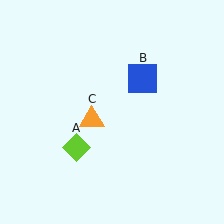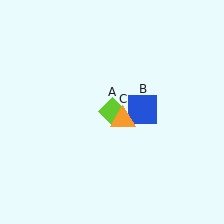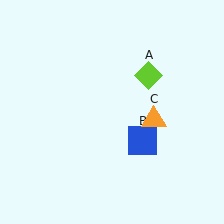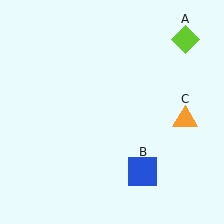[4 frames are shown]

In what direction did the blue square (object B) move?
The blue square (object B) moved down.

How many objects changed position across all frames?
3 objects changed position: lime diamond (object A), blue square (object B), orange triangle (object C).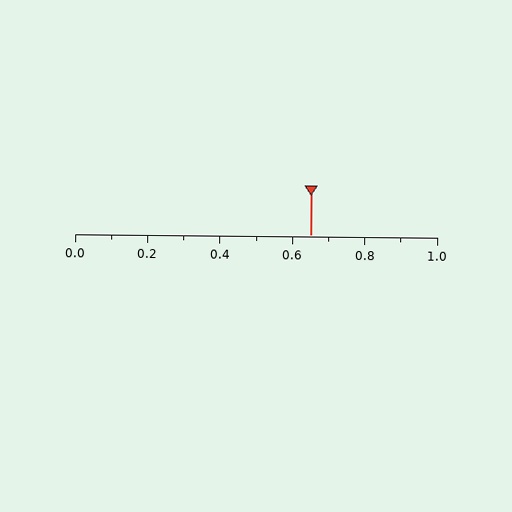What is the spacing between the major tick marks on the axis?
The major ticks are spaced 0.2 apart.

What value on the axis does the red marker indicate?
The marker indicates approximately 0.65.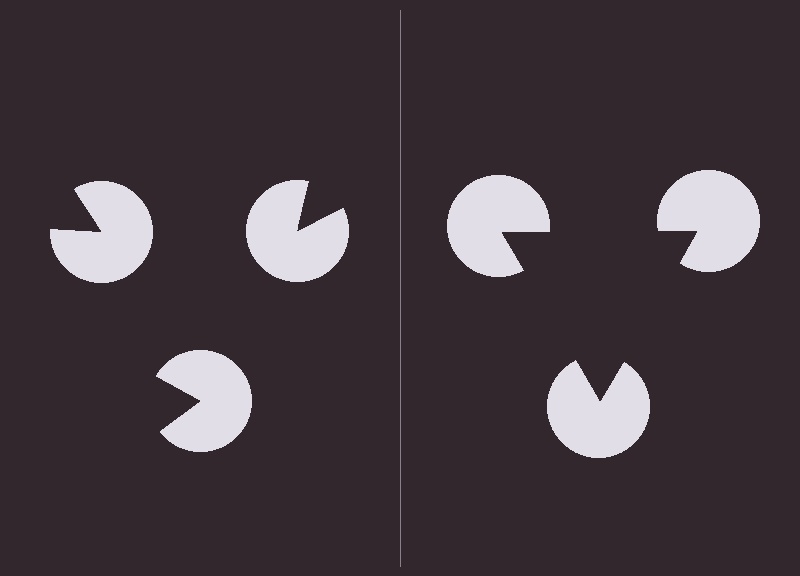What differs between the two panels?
The pac-man discs are positioned identically on both sides; only the wedge orientations differ. On the right they align to a triangle; on the left they are misaligned.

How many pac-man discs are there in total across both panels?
6 — 3 on each side.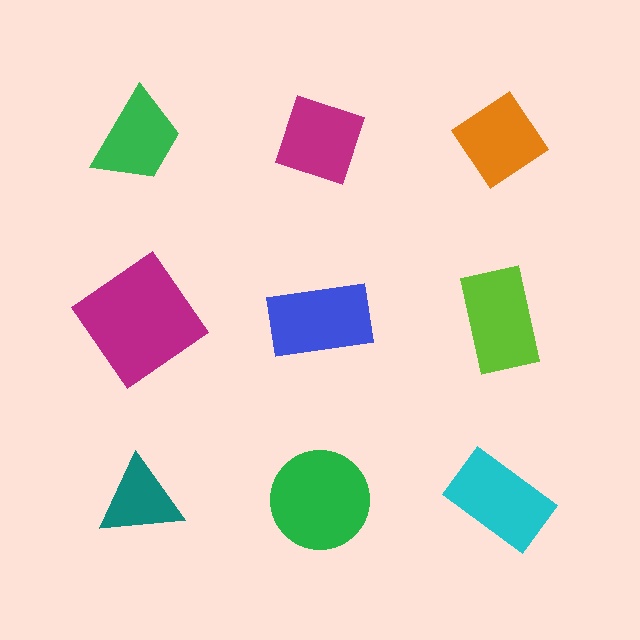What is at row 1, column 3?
An orange diamond.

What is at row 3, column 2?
A green circle.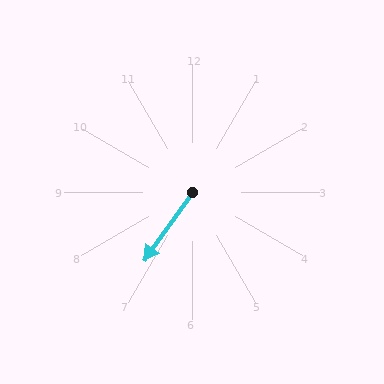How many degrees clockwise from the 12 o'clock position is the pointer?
Approximately 215 degrees.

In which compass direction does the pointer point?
Southwest.